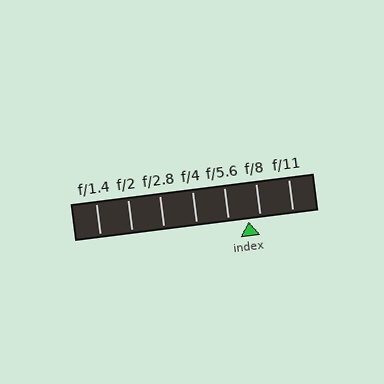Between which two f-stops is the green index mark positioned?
The index mark is between f/5.6 and f/8.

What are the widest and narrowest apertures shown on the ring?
The widest aperture shown is f/1.4 and the narrowest is f/11.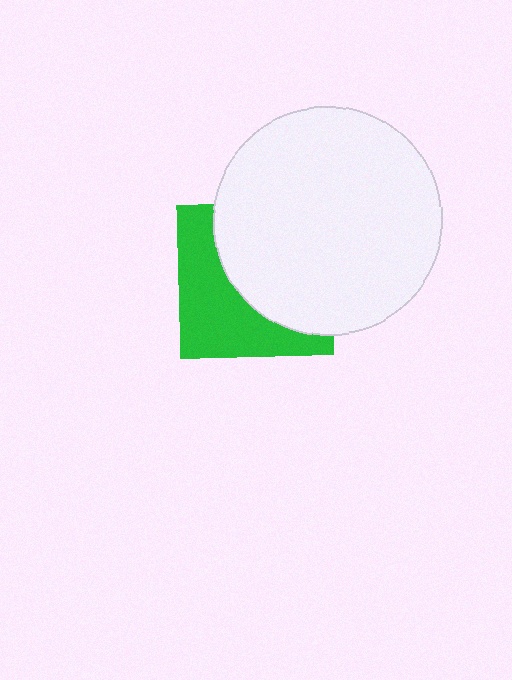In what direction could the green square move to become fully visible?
The green square could move left. That would shift it out from behind the white circle entirely.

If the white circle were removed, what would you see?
You would see the complete green square.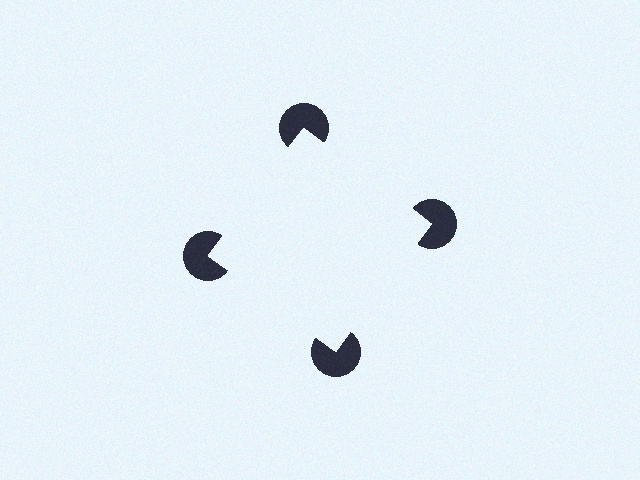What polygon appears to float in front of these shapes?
An illusory square — its edges are inferred from the aligned wedge cuts in the pac-man discs, not physically drawn.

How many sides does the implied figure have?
4 sides.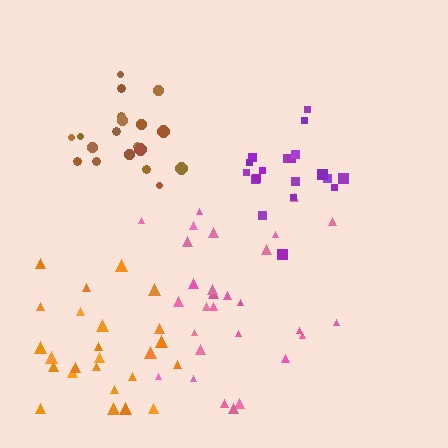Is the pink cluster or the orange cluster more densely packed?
Orange.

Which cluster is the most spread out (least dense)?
Pink.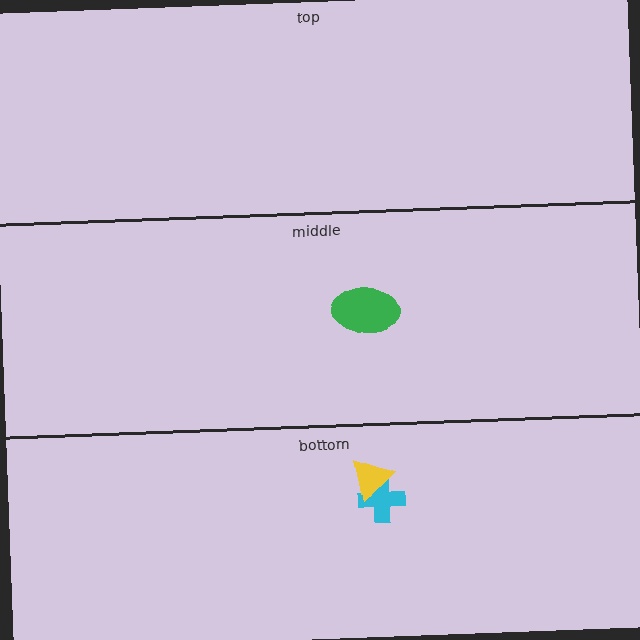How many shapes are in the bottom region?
2.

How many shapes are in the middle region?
1.